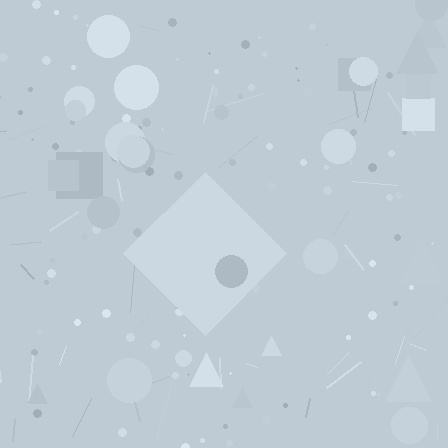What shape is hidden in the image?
A diamond is hidden in the image.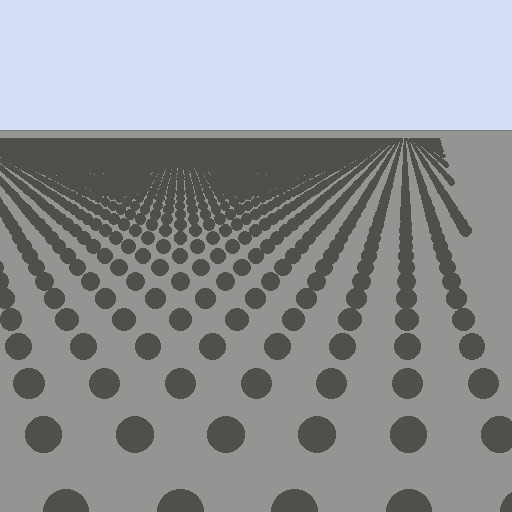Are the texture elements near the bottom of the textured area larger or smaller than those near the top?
Larger. Near the bottom, elements are closer to the viewer and appear at a bigger on-screen size.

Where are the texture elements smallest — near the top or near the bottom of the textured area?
Near the top.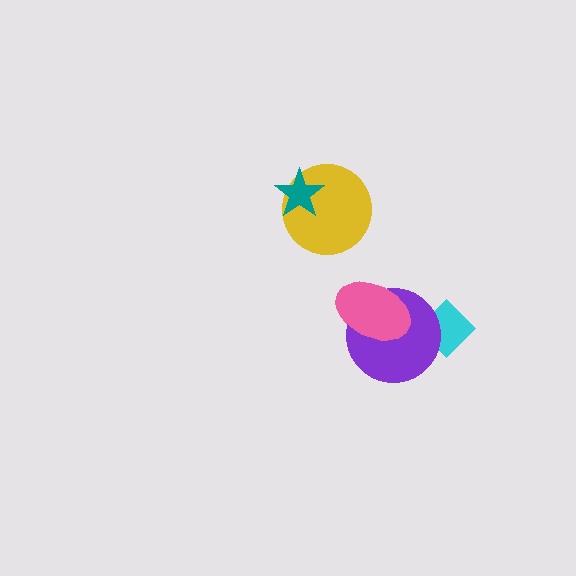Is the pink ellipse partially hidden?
No, no other shape covers it.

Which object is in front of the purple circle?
The pink ellipse is in front of the purple circle.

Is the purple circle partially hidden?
Yes, it is partially covered by another shape.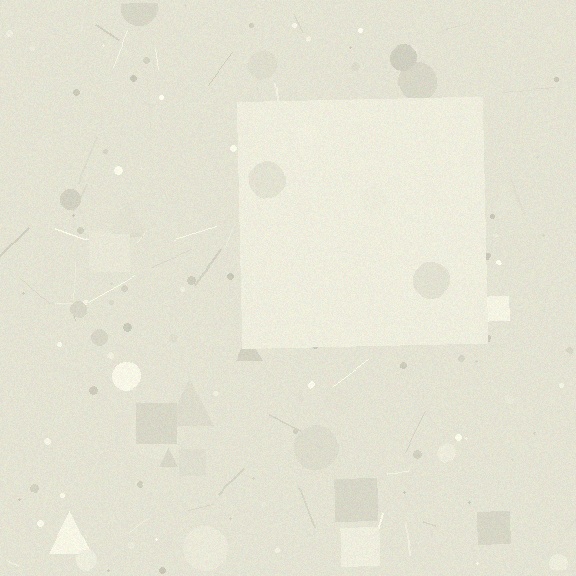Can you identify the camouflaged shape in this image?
The camouflaged shape is a square.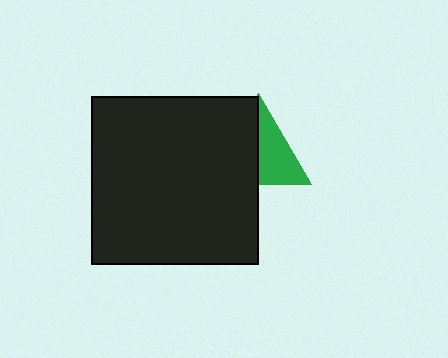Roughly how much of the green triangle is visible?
About half of it is visible (roughly 48%).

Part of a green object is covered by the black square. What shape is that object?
It is a triangle.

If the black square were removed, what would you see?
You would see the complete green triangle.